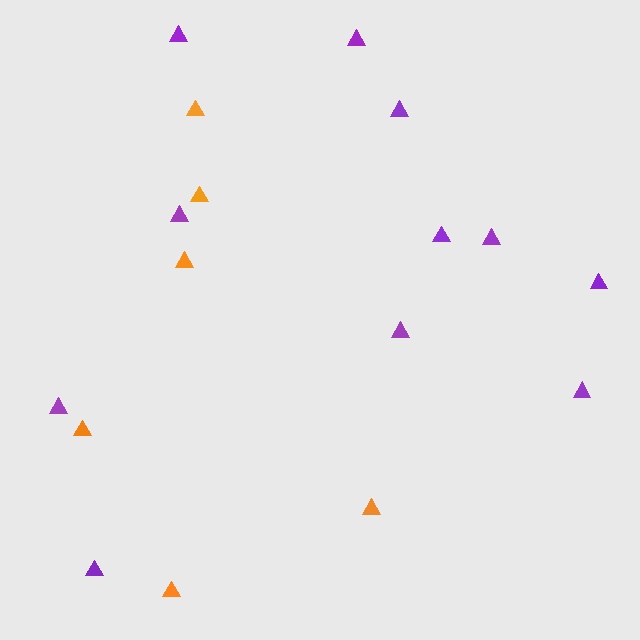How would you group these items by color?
There are 2 groups: one group of purple triangles (11) and one group of orange triangles (6).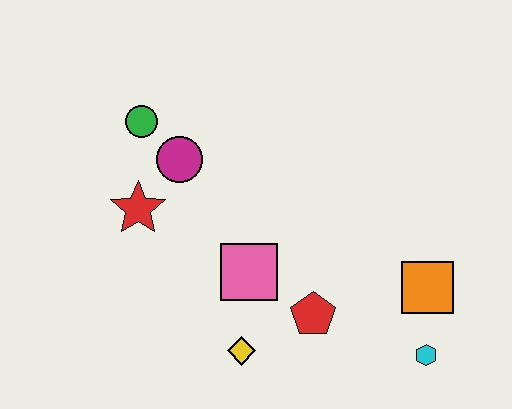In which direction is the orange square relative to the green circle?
The orange square is to the right of the green circle.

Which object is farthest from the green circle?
The cyan hexagon is farthest from the green circle.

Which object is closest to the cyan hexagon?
The orange square is closest to the cyan hexagon.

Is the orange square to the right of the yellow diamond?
Yes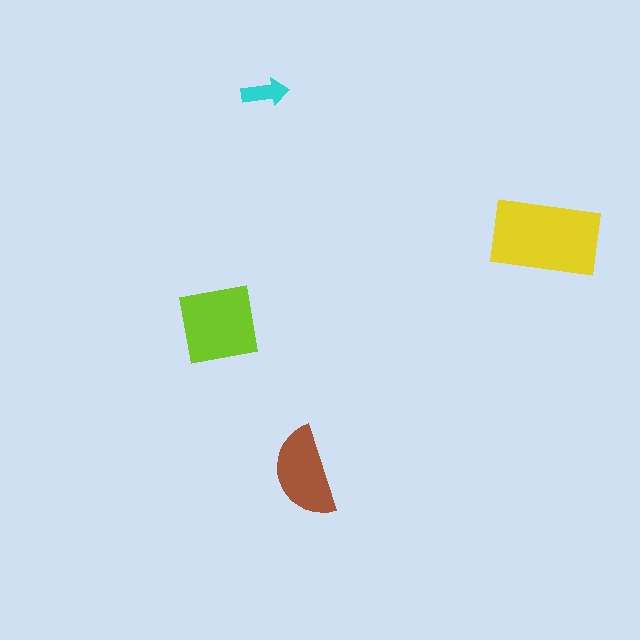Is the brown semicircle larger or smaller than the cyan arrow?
Larger.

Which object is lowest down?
The brown semicircle is bottommost.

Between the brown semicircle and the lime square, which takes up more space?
The lime square.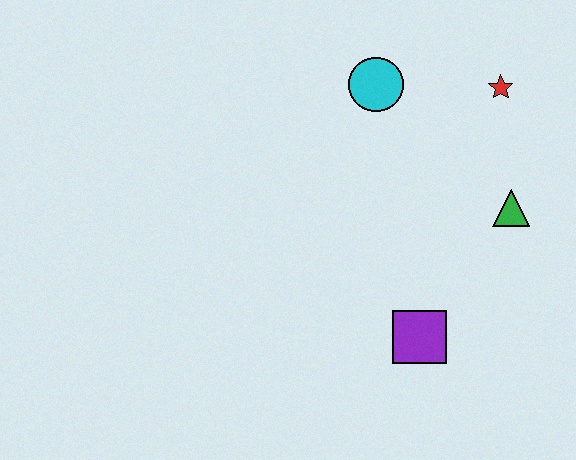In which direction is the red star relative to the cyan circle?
The red star is to the right of the cyan circle.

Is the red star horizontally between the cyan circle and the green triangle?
Yes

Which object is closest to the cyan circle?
The red star is closest to the cyan circle.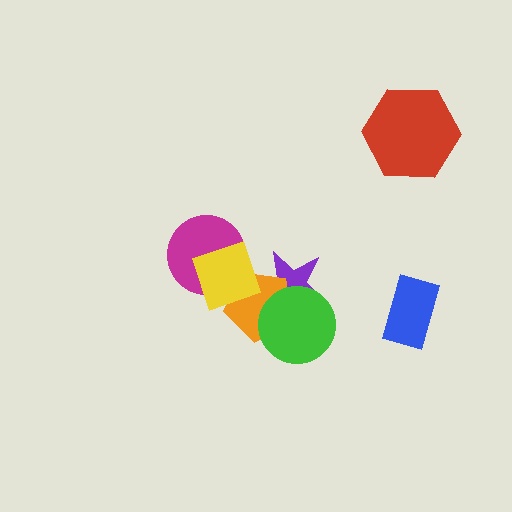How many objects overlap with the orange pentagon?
3 objects overlap with the orange pentagon.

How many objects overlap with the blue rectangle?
0 objects overlap with the blue rectangle.